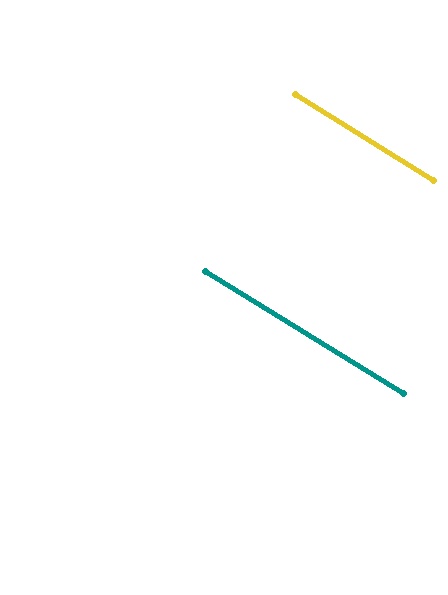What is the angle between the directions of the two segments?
Approximately 0 degrees.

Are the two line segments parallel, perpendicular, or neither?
Parallel — their directions differ by only 0.3°.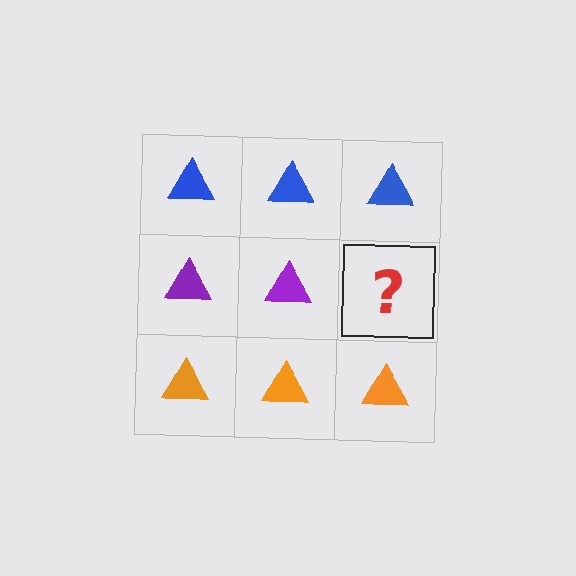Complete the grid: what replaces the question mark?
The question mark should be replaced with a purple triangle.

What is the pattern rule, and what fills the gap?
The rule is that each row has a consistent color. The gap should be filled with a purple triangle.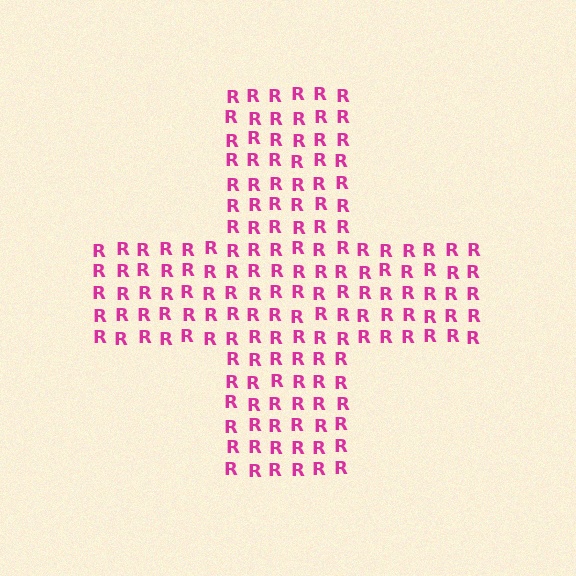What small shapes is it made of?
It is made of small letter R's.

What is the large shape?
The large shape is a cross.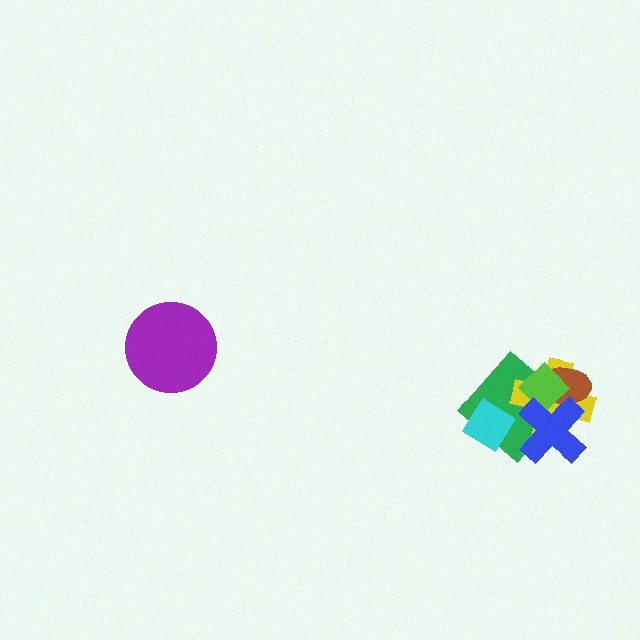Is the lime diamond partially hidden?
Yes, it is partially covered by another shape.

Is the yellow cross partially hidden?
Yes, it is partially covered by another shape.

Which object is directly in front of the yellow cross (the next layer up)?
The brown ellipse is directly in front of the yellow cross.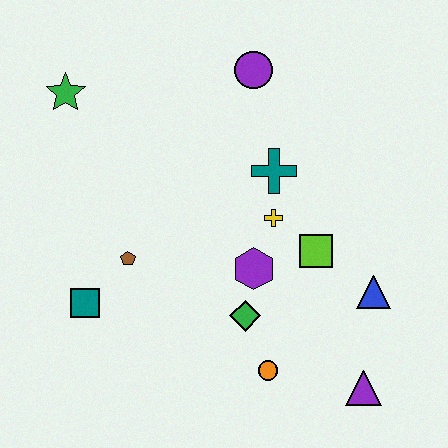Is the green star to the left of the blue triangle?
Yes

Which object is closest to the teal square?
The brown pentagon is closest to the teal square.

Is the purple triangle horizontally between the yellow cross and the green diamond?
No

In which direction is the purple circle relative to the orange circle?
The purple circle is above the orange circle.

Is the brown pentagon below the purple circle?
Yes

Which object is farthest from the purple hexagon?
The green star is farthest from the purple hexagon.